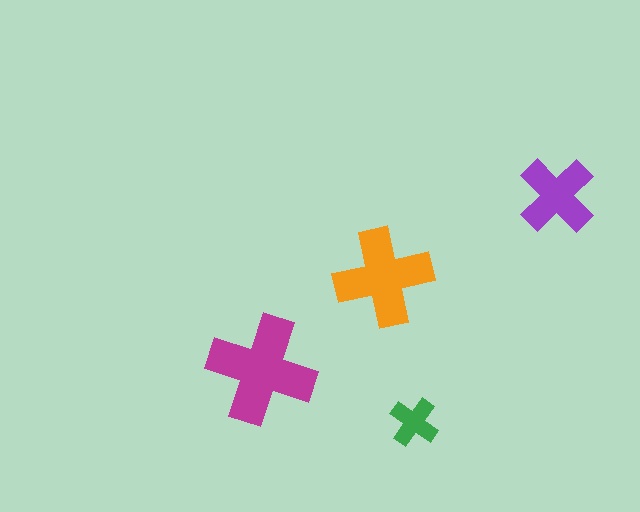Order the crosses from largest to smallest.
the magenta one, the orange one, the purple one, the green one.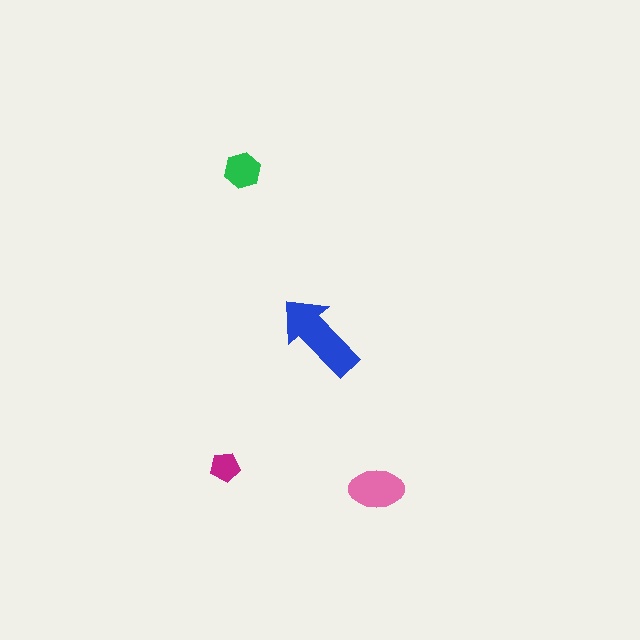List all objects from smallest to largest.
The magenta pentagon, the green hexagon, the pink ellipse, the blue arrow.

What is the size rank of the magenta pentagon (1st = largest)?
4th.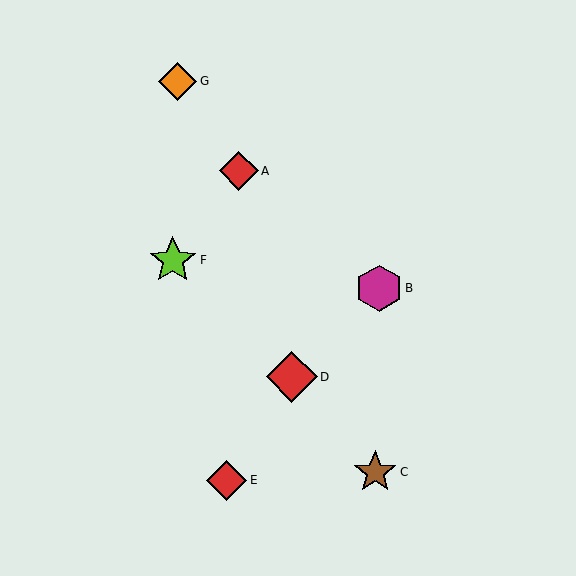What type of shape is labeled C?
Shape C is a brown star.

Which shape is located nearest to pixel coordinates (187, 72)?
The orange diamond (labeled G) at (177, 81) is nearest to that location.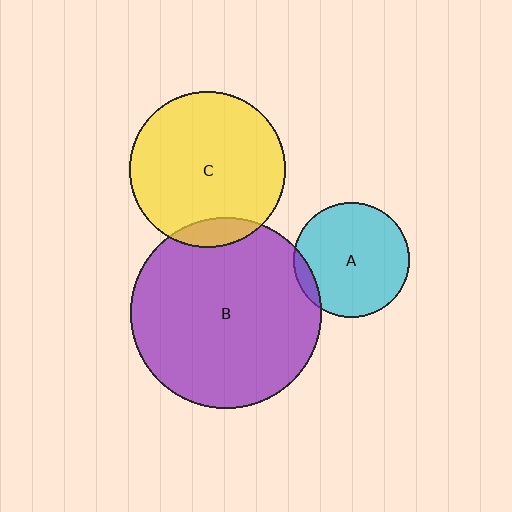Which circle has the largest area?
Circle B (purple).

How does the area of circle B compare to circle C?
Approximately 1.5 times.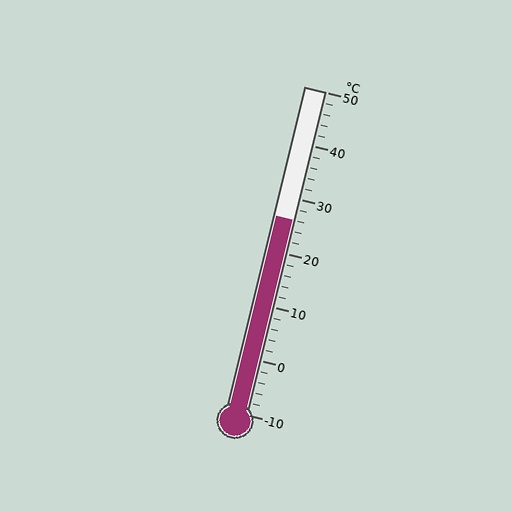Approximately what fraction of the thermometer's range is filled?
The thermometer is filled to approximately 60% of its range.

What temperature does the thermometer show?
The thermometer shows approximately 26°C.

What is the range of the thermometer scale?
The thermometer scale ranges from -10°C to 50°C.